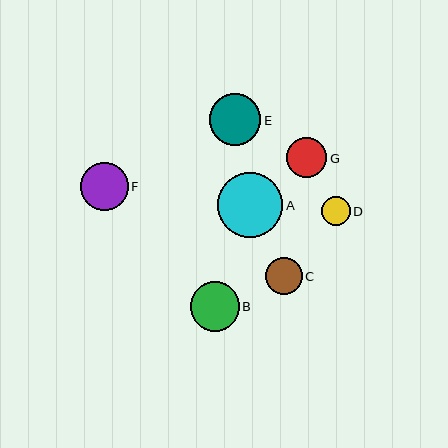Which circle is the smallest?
Circle D is the smallest with a size of approximately 28 pixels.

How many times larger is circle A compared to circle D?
Circle A is approximately 2.3 times the size of circle D.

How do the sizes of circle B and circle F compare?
Circle B and circle F are approximately the same size.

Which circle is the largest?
Circle A is the largest with a size of approximately 65 pixels.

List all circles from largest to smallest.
From largest to smallest: A, E, B, F, G, C, D.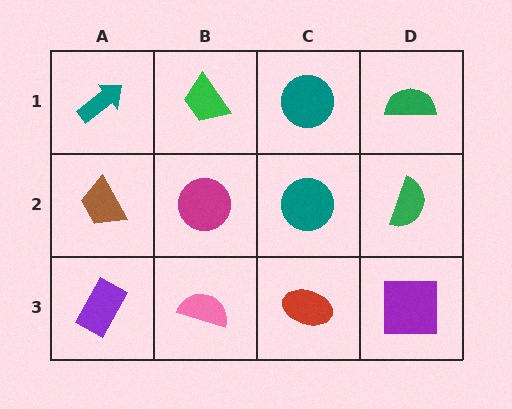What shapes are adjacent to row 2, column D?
A green semicircle (row 1, column D), a purple square (row 3, column D), a teal circle (row 2, column C).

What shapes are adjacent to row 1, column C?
A teal circle (row 2, column C), a green trapezoid (row 1, column B), a green semicircle (row 1, column D).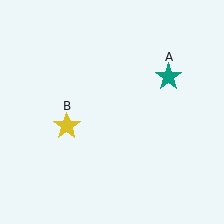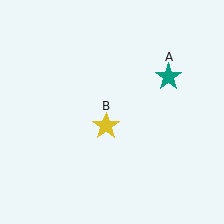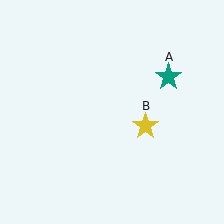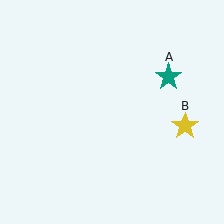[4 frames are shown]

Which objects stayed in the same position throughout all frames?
Teal star (object A) remained stationary.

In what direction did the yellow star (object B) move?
The yellow star (object B) moved right.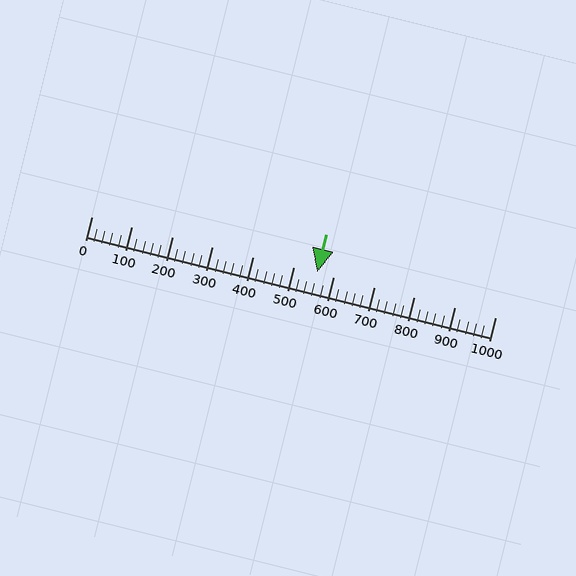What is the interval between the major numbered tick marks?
The major tick marks are spaced 100 units apart.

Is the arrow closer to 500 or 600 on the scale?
The arrow is closer to 600.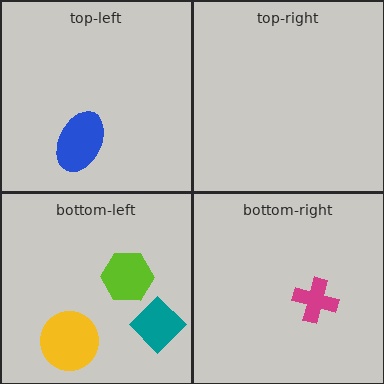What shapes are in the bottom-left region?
The teal diamond, the lime hexagon, the yellow circle.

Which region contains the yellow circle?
The bottom-left region.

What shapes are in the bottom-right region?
The magenta cross.